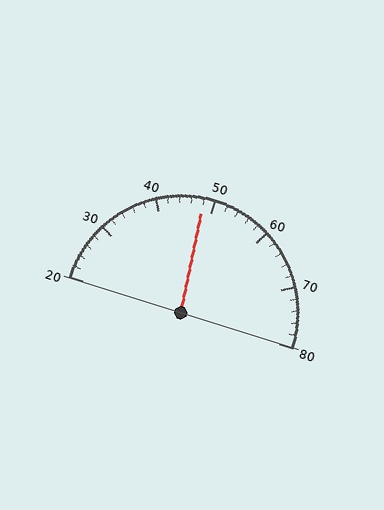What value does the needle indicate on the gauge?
The needle indicates approximately 48.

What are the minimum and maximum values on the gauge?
The gauge ranges from 20 to 80.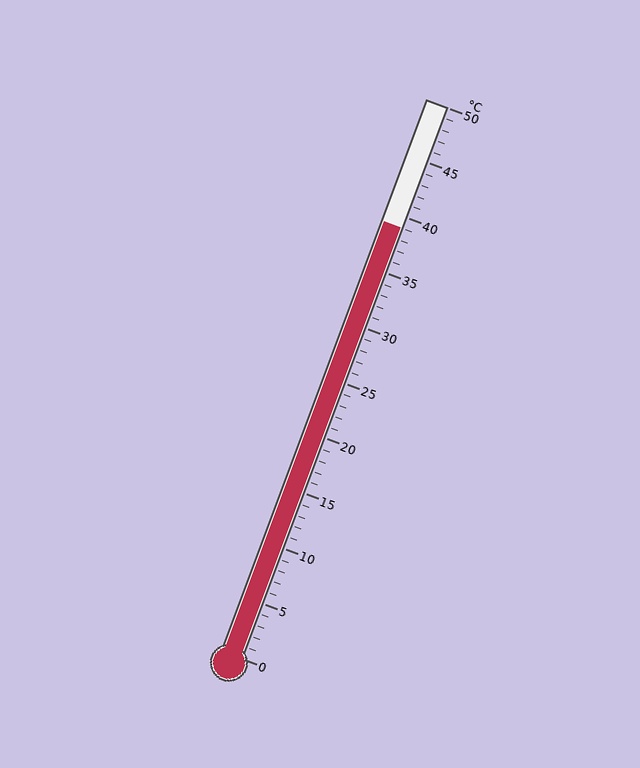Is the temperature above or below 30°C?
The temperature is above 30°C.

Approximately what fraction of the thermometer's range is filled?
The thermometer is filled to approximately 80% of its range.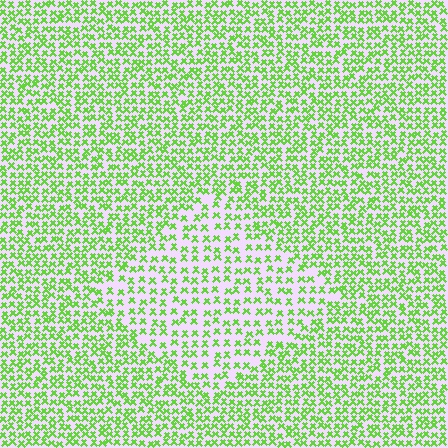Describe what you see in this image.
The image contains small lime elements arranged at two different densities. A diamond-shaped region is visible where the elements are less densely packed than the surrounding area.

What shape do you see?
I see a diamond.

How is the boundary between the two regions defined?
The boundary is defined by a change in element density (approximately 1.7x ratio). All elements are the same color, size, and shape.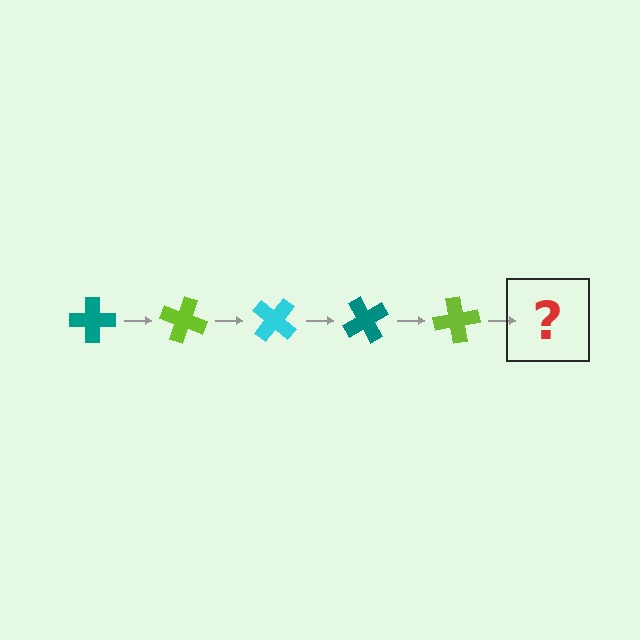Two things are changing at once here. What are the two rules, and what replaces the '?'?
The two rules are that it rotates 20 degrees each step and the color cycles through teal, lime, and cyan. The '?' should be a cyan cross, rotated 100 degrees from the start.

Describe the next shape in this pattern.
It should be a cyan cross, rotated 100 degrees from the start.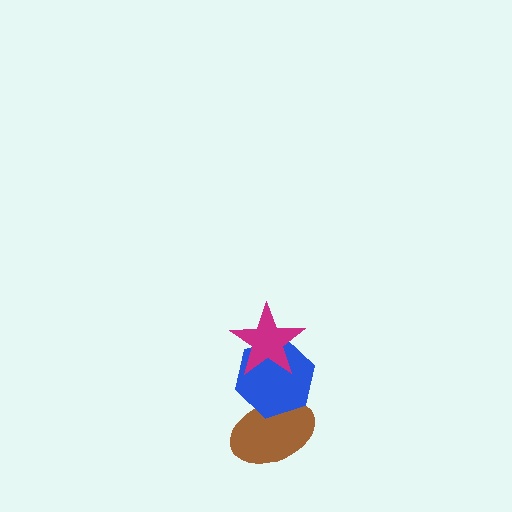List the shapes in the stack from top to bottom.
From top to bottom: the magenta star, the blue hexagon, the brown ellipse.